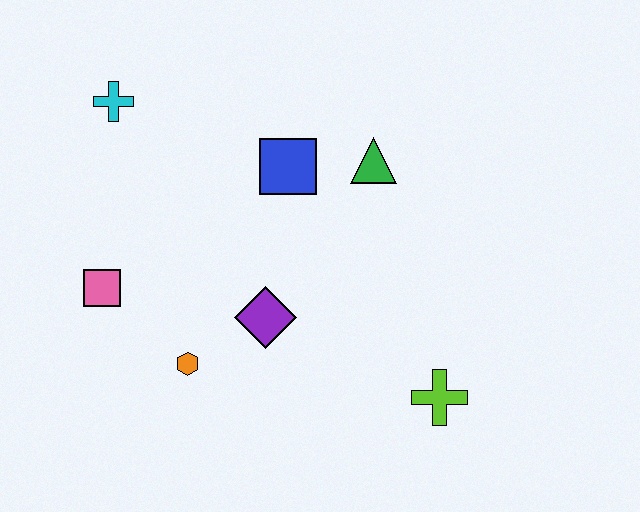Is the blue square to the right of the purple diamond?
Yes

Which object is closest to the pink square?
The orange hexagon is closest to the pink square.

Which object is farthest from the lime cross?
The cyan cross is farthest from the lime cross.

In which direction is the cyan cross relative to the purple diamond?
The cyan cross is above the purple diamond.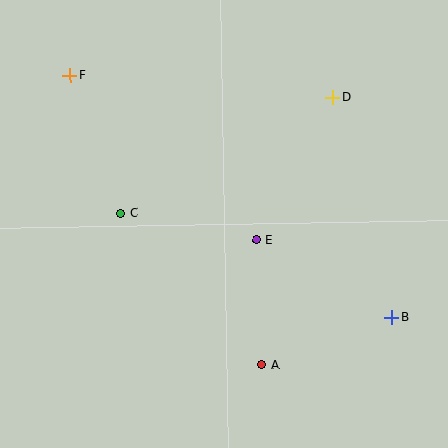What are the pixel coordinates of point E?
Point E is at (256, 240).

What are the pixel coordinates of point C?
Point C is at (121, 213).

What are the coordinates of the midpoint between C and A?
The midpoint between C and A is at (191, 289).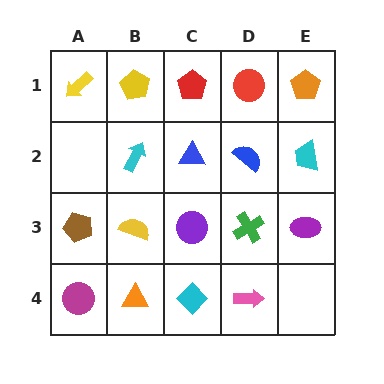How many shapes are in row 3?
5 shapes.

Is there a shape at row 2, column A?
No, that cell is empty.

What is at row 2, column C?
A blue triangle.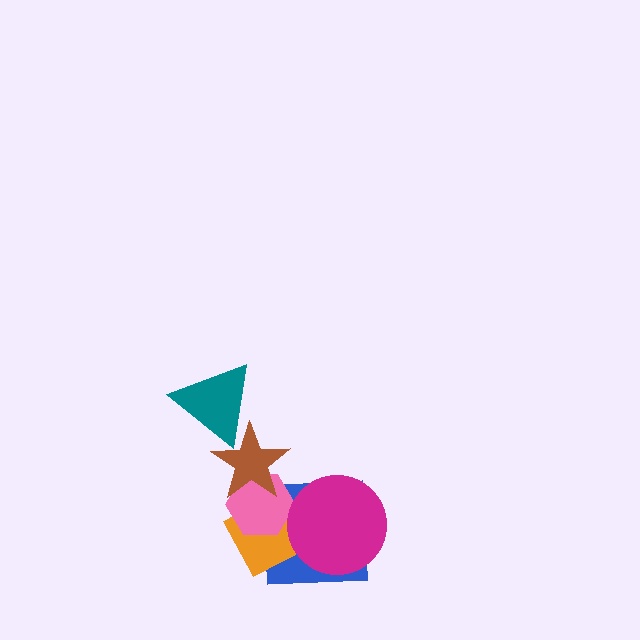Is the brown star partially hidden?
Yes, it is partially covered by another shape.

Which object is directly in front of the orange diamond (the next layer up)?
The pink hexagon is directly in front of the orange diamond.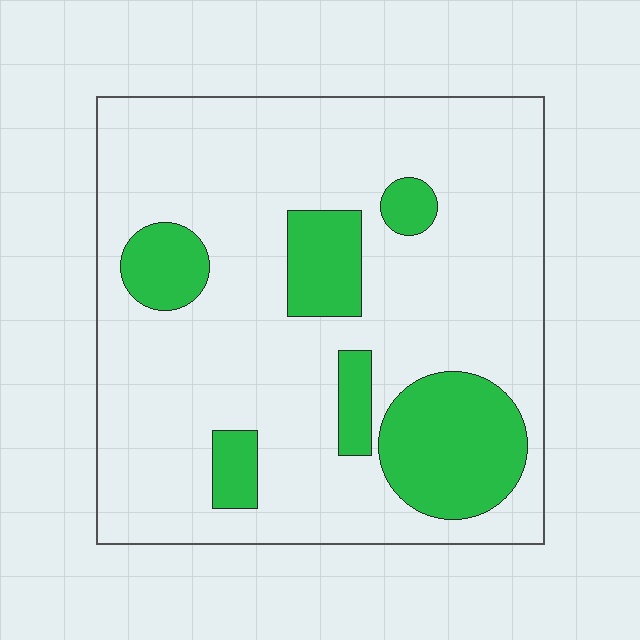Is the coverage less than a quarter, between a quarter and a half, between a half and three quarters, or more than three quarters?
Less than a quarter.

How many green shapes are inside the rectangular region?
6.